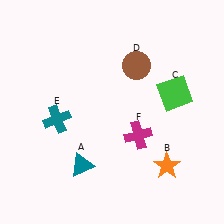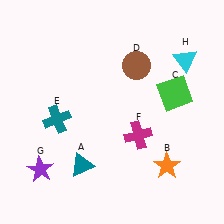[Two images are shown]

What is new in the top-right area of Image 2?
A cyan triangle (H) was added in the top-right area of Image 2.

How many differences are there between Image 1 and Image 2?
There are 2 differences between the two images.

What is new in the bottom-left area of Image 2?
A purple star (G) was added in the bottom-left area of Image 2.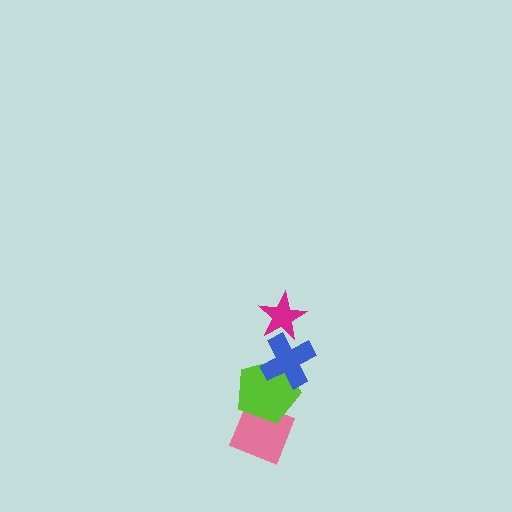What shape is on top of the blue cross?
The magenta star is on top of the blue cross.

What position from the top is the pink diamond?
The pink diamond is 4th from the top.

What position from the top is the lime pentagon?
The lime pentagon is 3rd from the top.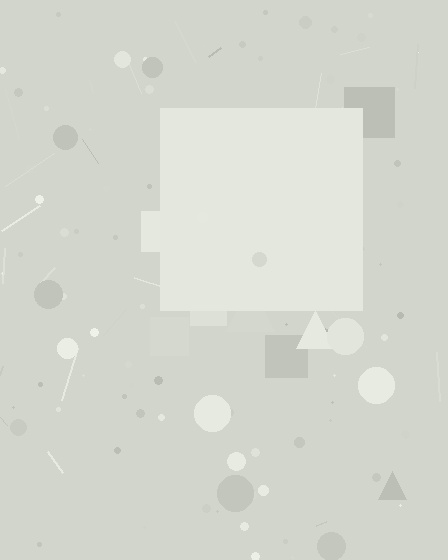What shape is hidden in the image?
A square is hidden in the image.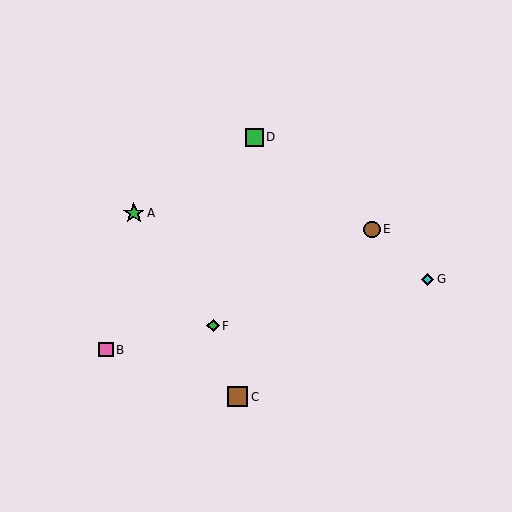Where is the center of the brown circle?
The center of the brown circle is at (372, 229).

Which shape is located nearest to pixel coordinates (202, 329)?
The green diamond (labeled F) at (213, 326) is nearest to that location.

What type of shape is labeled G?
Shape G is a cyan diamond.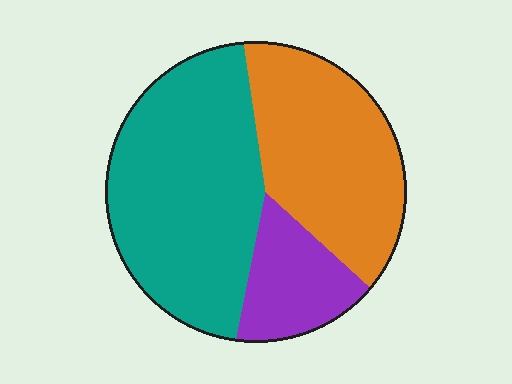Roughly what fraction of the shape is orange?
Orange covers about 35% of the shape.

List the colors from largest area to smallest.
From largest to smallest: teal, orange, purple.